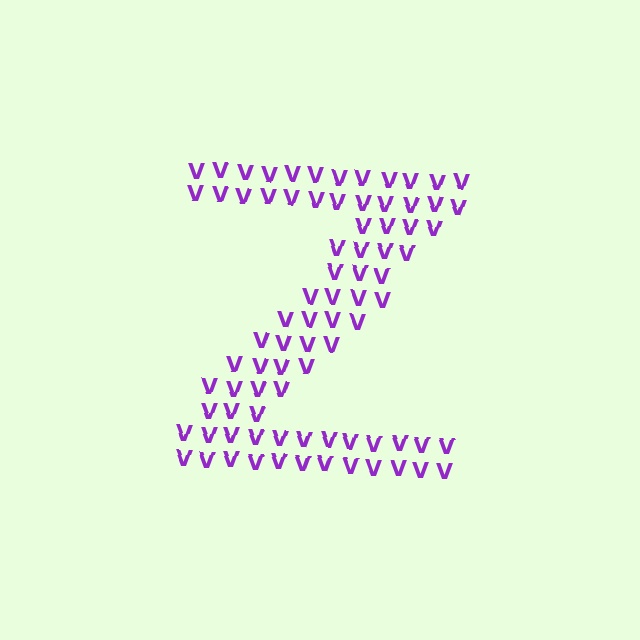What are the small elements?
The small elements are letter V's.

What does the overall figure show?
The overall figure shows the letter Z.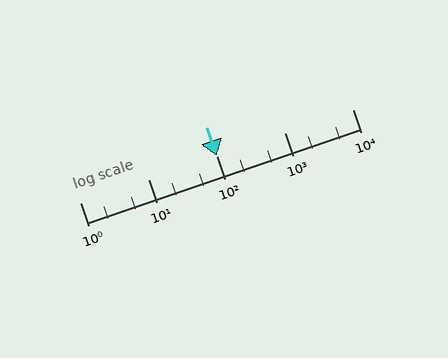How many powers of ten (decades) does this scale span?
The scale spans 4 decades, from 1 to 10000.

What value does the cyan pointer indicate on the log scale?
The pointer indicates approximately 100.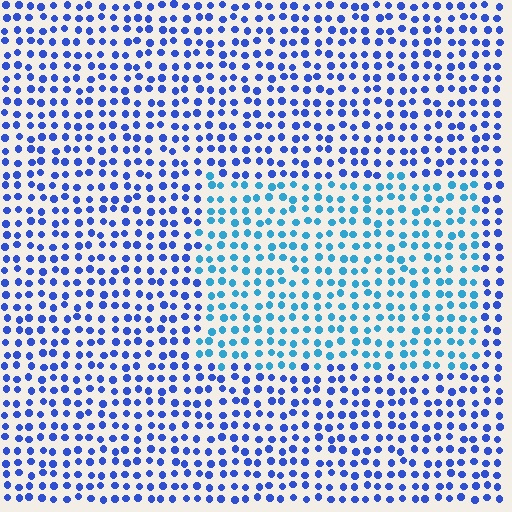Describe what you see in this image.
The image is filled with small blue elements in a uniform arrangement. A rectangle-shaped region is visible where the elements are tinted to a slightly different hue, forming a subtle color boundary.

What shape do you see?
I see a rectangle.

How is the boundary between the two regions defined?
The boundary is defined purely by a slight shift in hue (about 32 degrees). Spacing, size, and orientation are identical on both sides.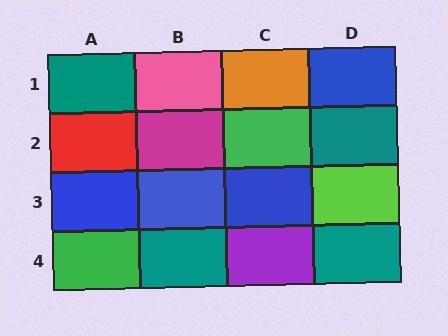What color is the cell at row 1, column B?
Pink.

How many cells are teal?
4 cells are teal.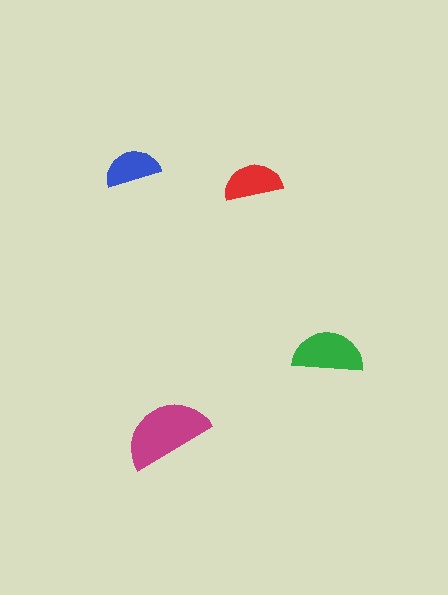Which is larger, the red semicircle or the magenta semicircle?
The magenta one.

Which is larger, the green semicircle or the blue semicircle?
The green one.